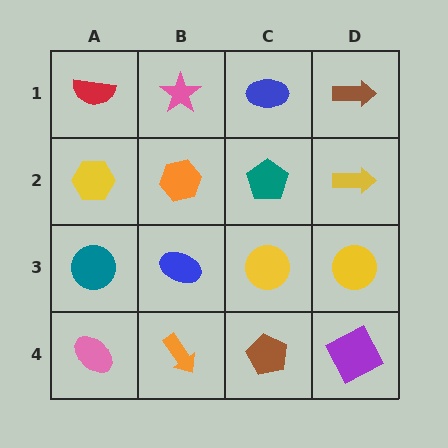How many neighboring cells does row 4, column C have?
3.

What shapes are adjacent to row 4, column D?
A yellow circle (row 3, column D), a brown pentagon (row 4, column C).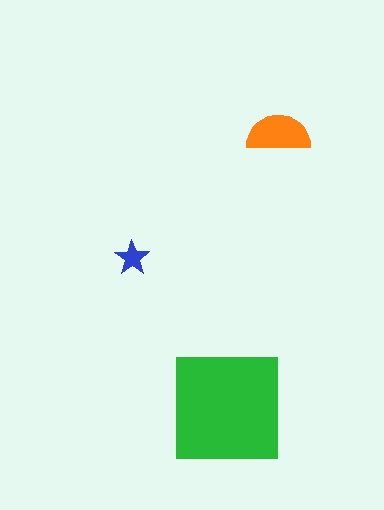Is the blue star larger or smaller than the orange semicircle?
Smaller.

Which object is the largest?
The green square.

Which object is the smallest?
The blue star.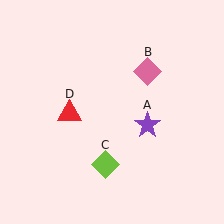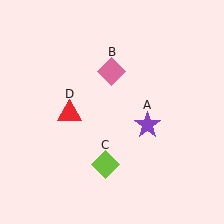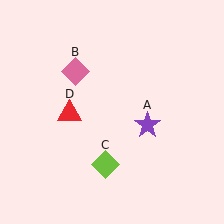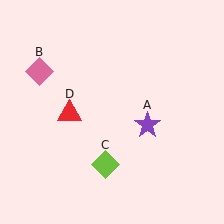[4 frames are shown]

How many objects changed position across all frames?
1 object changed position: pink diamond (object B).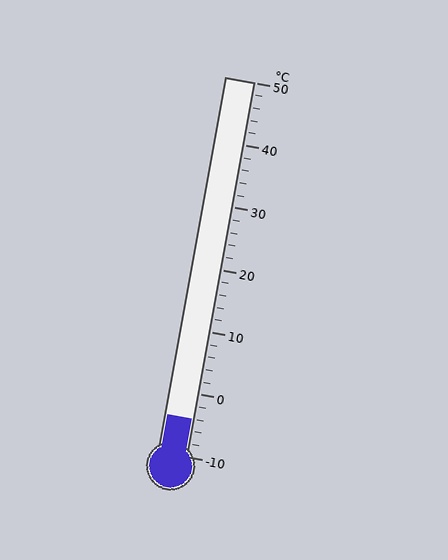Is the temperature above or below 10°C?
The temperature is below 10°C.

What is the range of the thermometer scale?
The thermometer scale ranges from -10°C to 50°C.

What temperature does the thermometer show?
The thermometer shows approximately -4°C.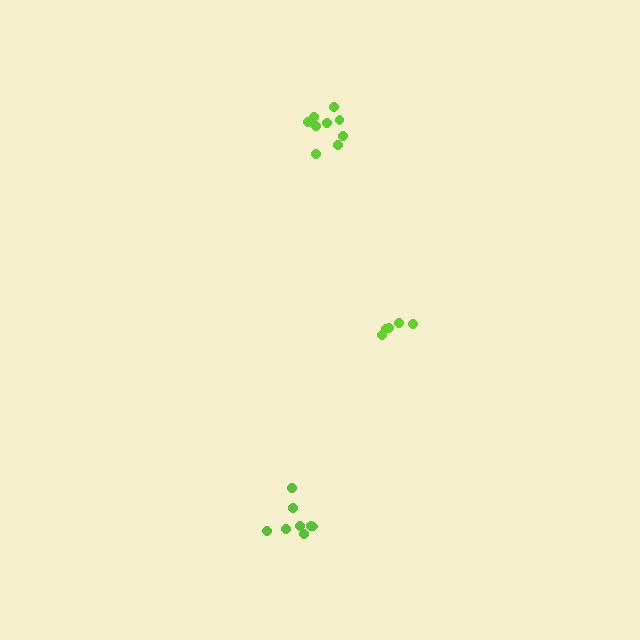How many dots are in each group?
Group 1: 8 dots, Group 2: 5 dots, Group 3: 9 dots (22 total).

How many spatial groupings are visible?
There are 3 spatial groupings.